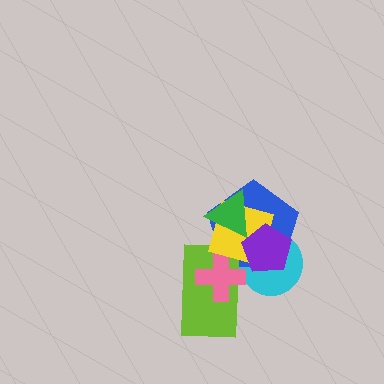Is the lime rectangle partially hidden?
Yes, it is partially covered by another shape.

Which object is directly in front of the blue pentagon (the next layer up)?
The lime rectangle is directly in front of the blue pentagon.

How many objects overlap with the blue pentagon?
6 objects overlap with the blue pentagon.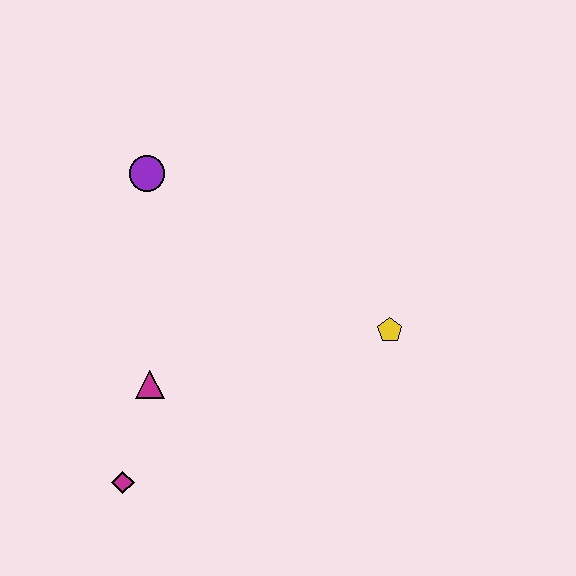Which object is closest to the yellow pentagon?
The magenta triangle is closest to the yellow pentagon.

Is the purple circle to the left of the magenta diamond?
No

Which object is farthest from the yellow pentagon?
The magenta diamond is farthest from the yellow pentagon.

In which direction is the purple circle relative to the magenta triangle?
The purple circle is above the magenta triangle.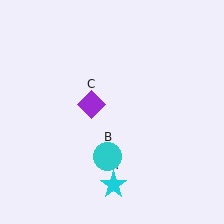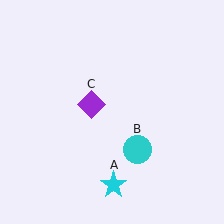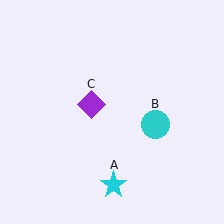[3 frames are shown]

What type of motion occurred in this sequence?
The cyan circle (object B) rotated counterclockwise around the center of the scene.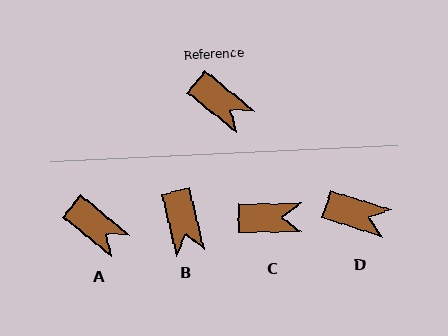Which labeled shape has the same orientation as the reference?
A.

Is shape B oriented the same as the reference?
No, it is off by about 37 degrees.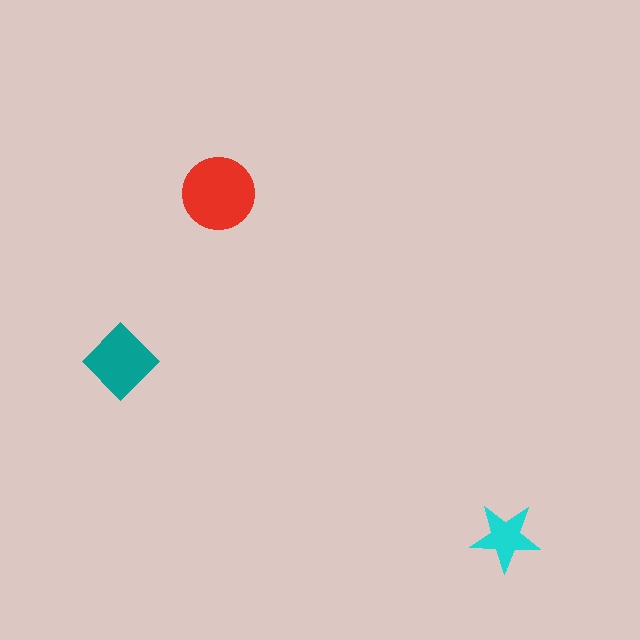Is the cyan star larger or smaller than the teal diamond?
Smaller.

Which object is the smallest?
The cyan star.